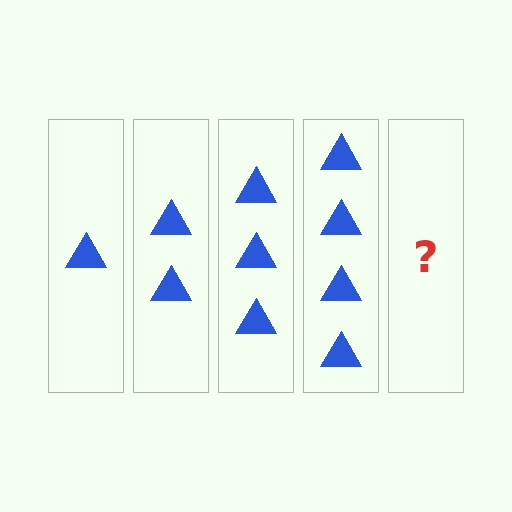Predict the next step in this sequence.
The next step is 5 triangles.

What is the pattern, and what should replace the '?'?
The pattern is that each step adds one more triangle. The '?' should be 5 triangles.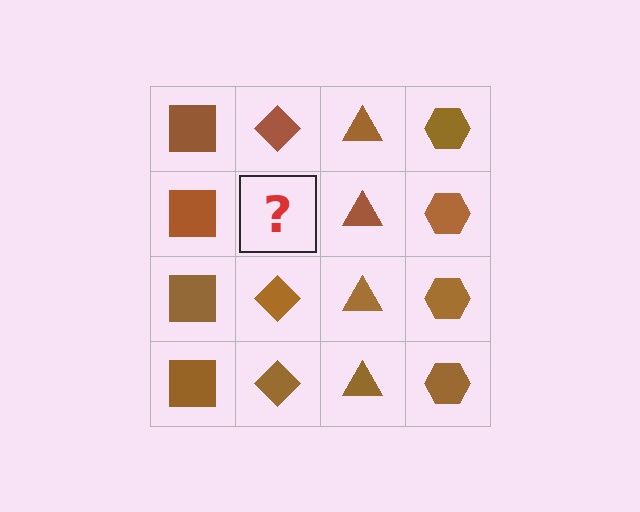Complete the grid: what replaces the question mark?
The question mark should be replaced with a brown diamond.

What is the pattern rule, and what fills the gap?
The rule is that each column has a consistent shape. The gap should be filled with a brown diamond.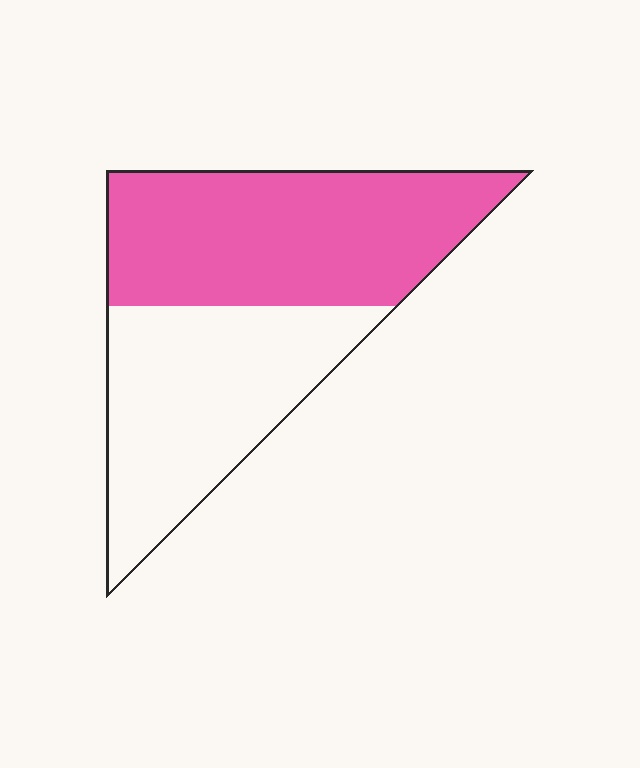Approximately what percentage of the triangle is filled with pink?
Approximately 55%.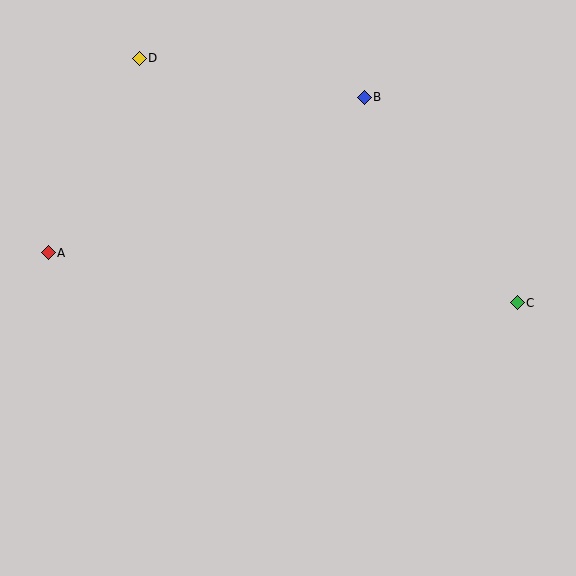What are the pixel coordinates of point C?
Point C is at (517, 303).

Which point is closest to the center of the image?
Point B at (364, 97) is closest to the center.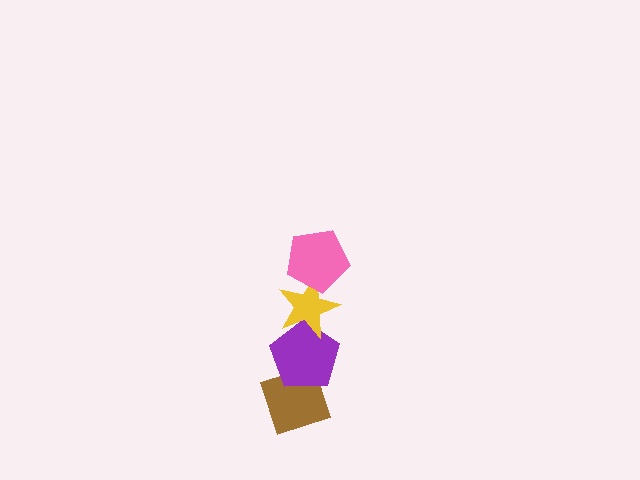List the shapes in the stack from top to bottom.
From top to bottom: the pink pentagon, the yellow star, the purple pentagon, the brown diamond.